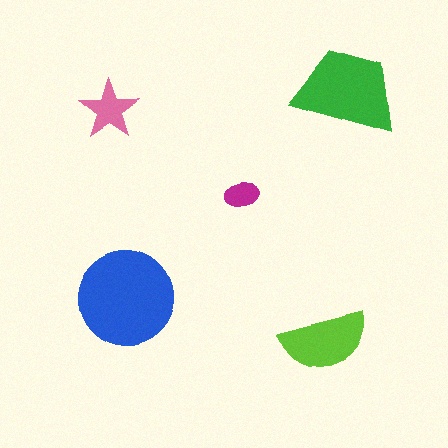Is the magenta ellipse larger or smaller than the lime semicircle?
Smaller.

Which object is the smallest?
The magenta ellipse.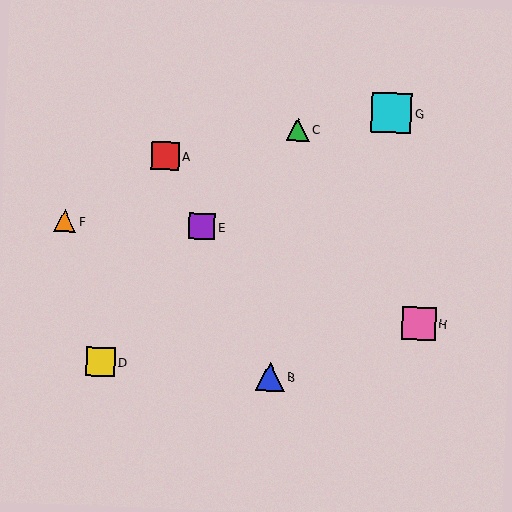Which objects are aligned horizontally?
Objects E, F are aligned horizontally.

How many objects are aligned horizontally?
2 objects (E, F) are aligned horizontally.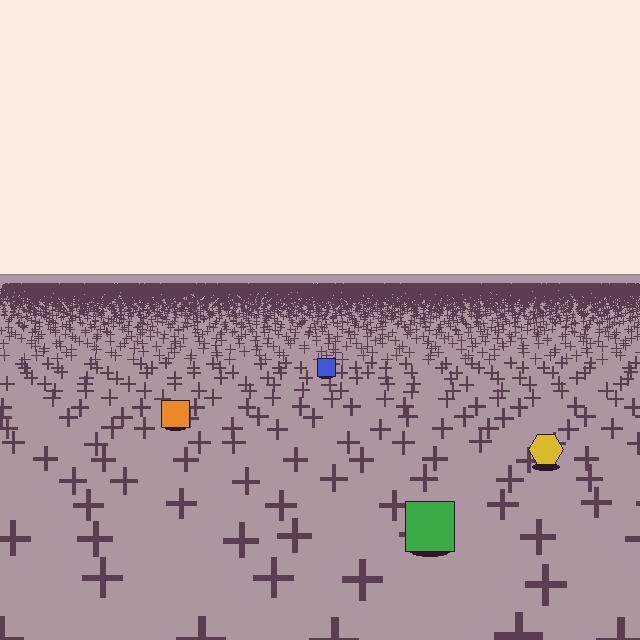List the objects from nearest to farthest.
From nearest to farthest: the green square, the yellow hexagon, the orange square, the blue square.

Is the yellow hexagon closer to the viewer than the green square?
No. The green square is closer — you can tell from the texture gradient: the ground texture is coarser near it.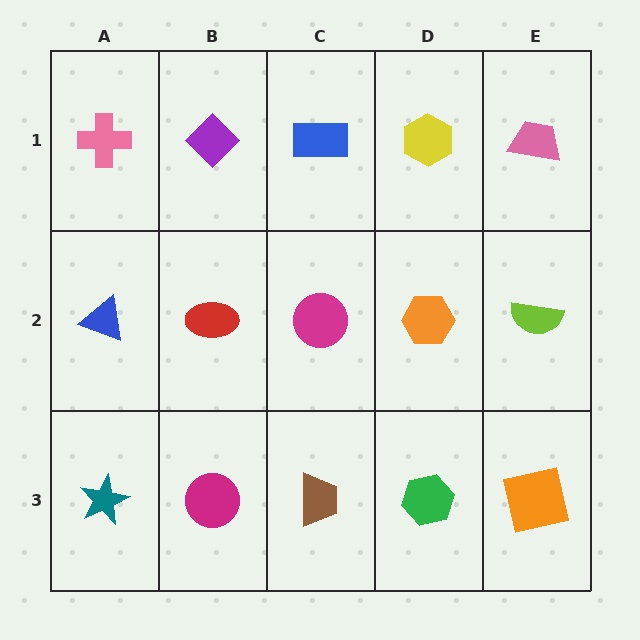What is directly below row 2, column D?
A green hexagon.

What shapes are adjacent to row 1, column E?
A lime semicircle (row 2, column E), a yellow hexagon (row 1, column D).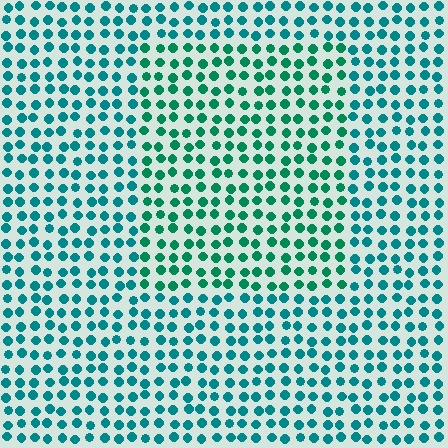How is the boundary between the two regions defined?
The boundary is defined purely by a slight shift in hue (about 25 degrees). Spacing, size, and orientation are identical on both sides.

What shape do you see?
I see a rectangle.